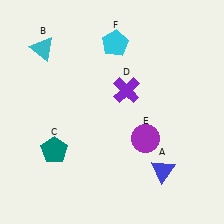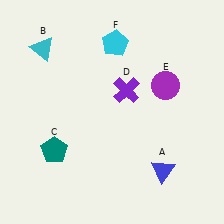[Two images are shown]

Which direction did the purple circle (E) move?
The purple circle (E) moved up.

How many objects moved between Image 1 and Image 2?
1 object moved between the two images.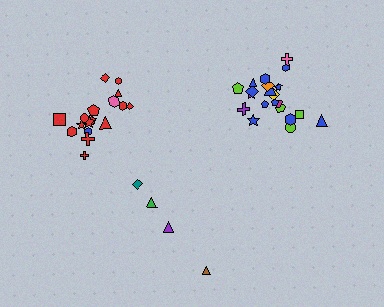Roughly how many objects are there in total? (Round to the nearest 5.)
Roughly 45 objects in total.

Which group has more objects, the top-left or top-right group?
The top-right group.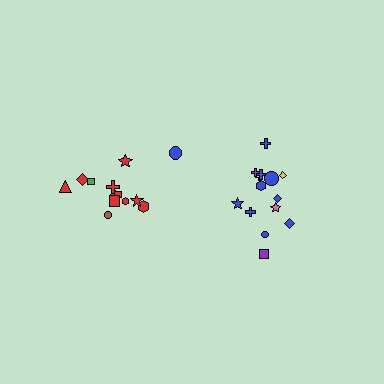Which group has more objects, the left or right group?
The right group.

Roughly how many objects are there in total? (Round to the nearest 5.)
Roughly 25 objects in total.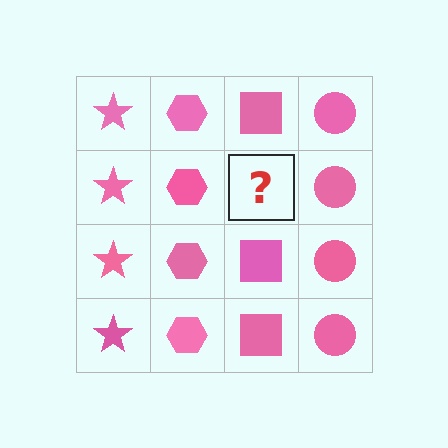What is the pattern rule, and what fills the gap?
The rule is that each column has a consistent shape. The gap should be filled with a pink square.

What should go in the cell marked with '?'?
The missing cell should contain a pink square.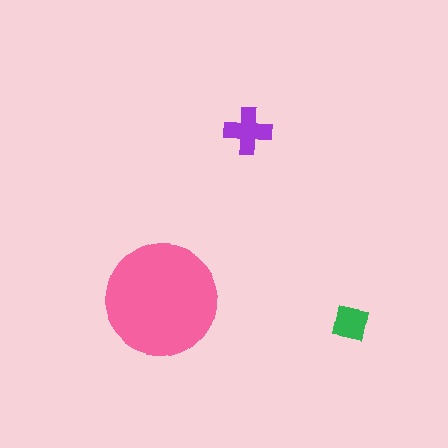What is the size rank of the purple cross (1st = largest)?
2nd.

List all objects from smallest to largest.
The green square, the purple cross, the pink circle.